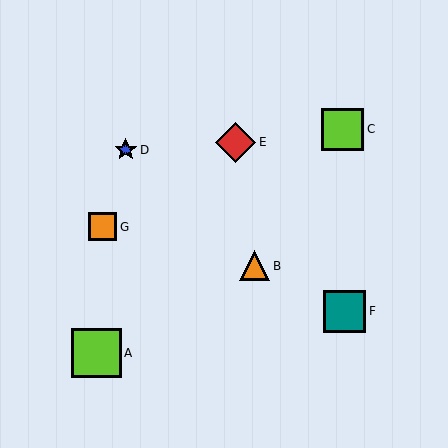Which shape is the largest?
The lime square (labeled A) is the largest.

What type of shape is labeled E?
Shape E is a red diamond.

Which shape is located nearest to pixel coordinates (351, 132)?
The lime square (labeled C) at (343, 129) is nearest to that location.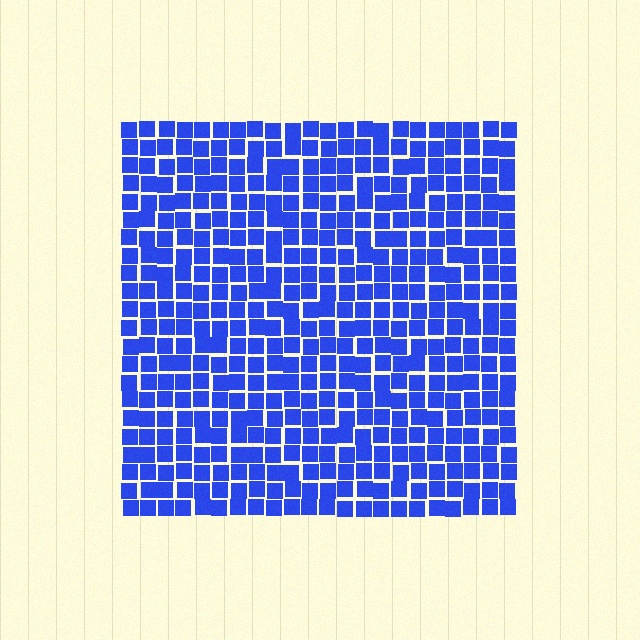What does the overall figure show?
The overall figure shows a square.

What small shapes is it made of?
It is made of small squares.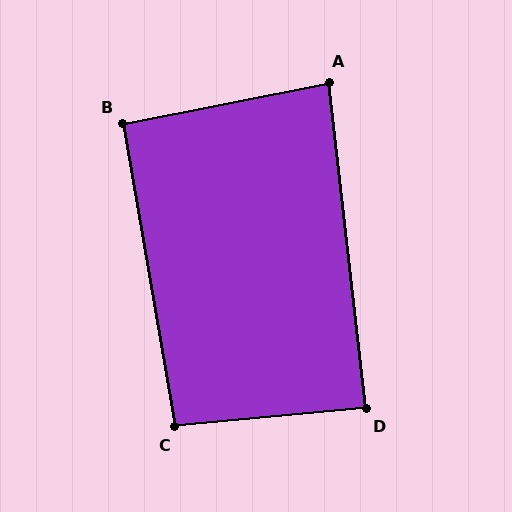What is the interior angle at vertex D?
Approximately 89 degrees (approximately right).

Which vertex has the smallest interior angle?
A, at approximately 85 degrees.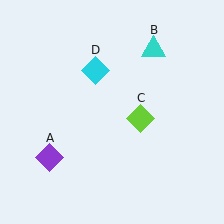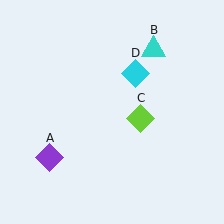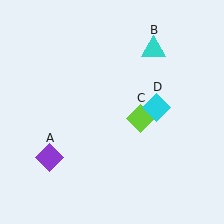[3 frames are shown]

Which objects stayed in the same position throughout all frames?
Purple diamond (object A) and cyan triangle (object B) and lime diamond (object C) remained stationary.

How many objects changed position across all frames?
1 object changed position: cyan diamond (object D).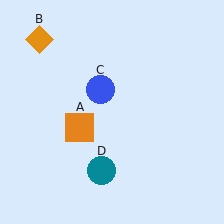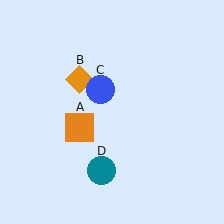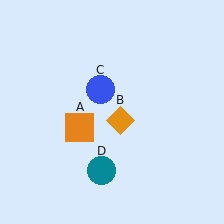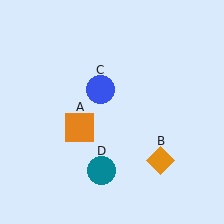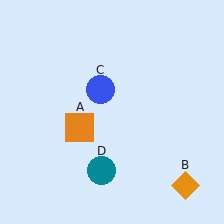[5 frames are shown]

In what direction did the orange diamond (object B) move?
The orange diamond (object B) moved down and to the right.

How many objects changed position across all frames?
1 object changed position: orange diamond (object B).